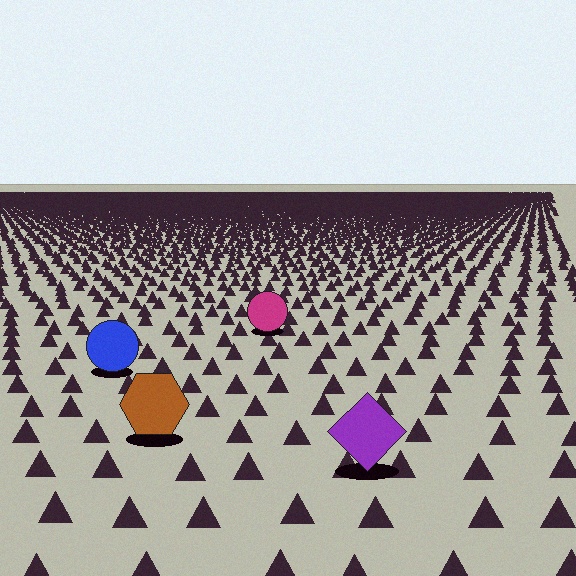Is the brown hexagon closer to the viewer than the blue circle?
Yes. The brown hexagon is closer — you can tell from the texture gradient: the ground texture is coarser near it.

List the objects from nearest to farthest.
From nearest to farthest: the purple diamond, the brown hexagon, the blue circle, the magenta circle.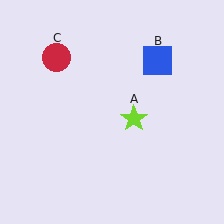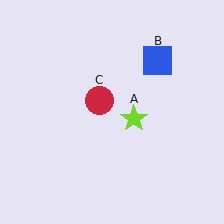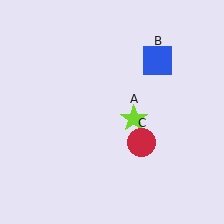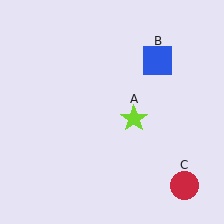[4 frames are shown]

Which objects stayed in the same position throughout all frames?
Lime star (object A) and blue square (object B) remained stationary.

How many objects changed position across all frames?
1 object changed position: red circle (object C).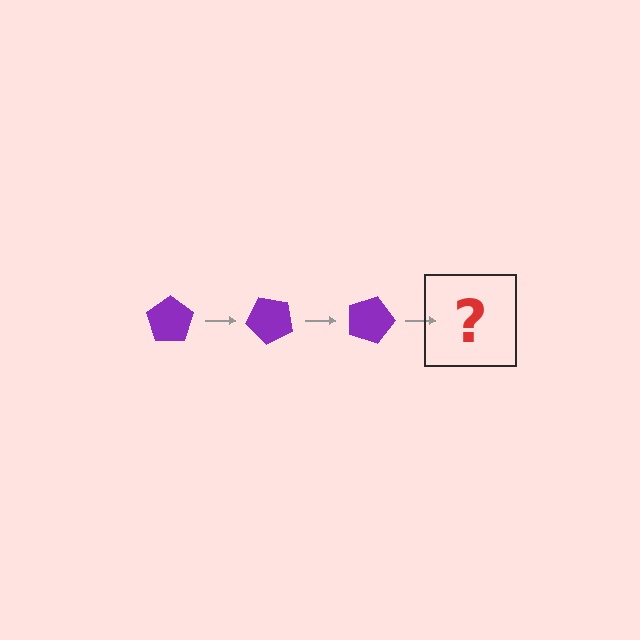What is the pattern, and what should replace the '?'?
The pattern is that the pentagon rotates 45 degrees each step. The '?' should be a purple pentagon rotated 135 degrees.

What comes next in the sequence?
The next element should be a purple pentagon rotated 135 degrees.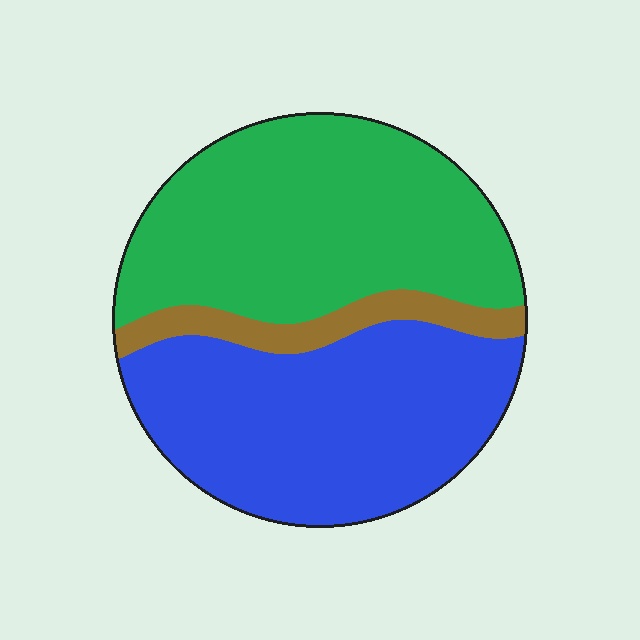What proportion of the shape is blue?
Blue takes up between a third and a half of the shape.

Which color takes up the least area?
Brown, at roughly 10%.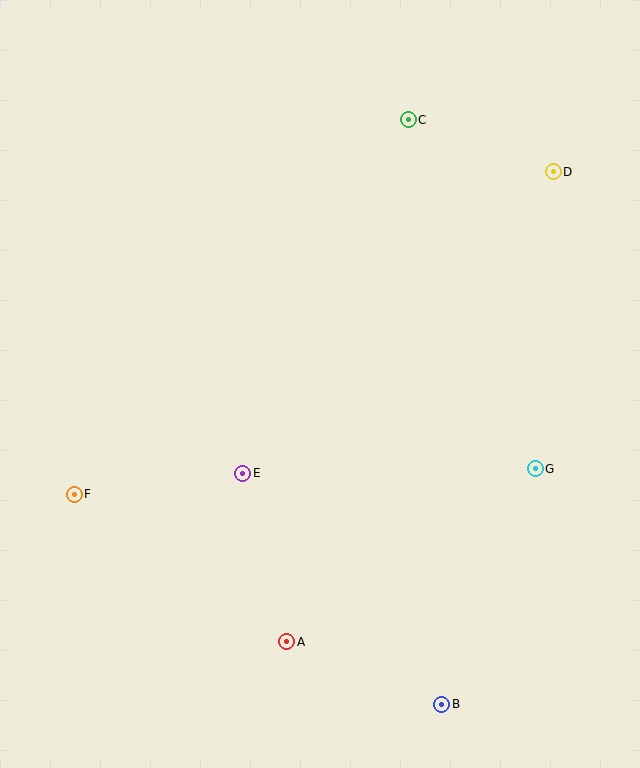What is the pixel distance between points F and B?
The distance between F and B is 423 pixels.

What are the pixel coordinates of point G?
Point G is at (535, 469).